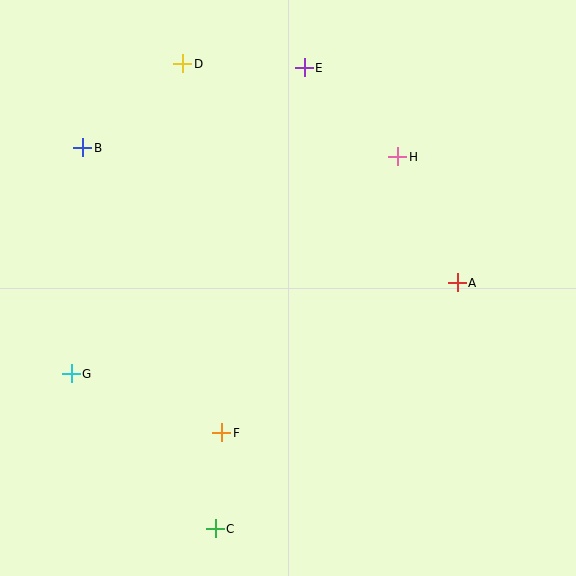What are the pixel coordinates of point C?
Point C is at (215, 529).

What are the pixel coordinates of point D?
Point D is at (183, 64).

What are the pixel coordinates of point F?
Point F is at (222, 433).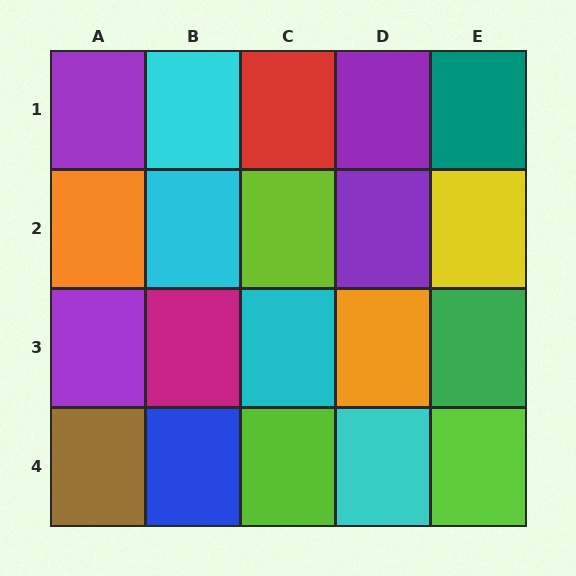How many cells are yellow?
1 cell is yellow.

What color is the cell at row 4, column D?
Cyan.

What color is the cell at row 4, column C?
Lime.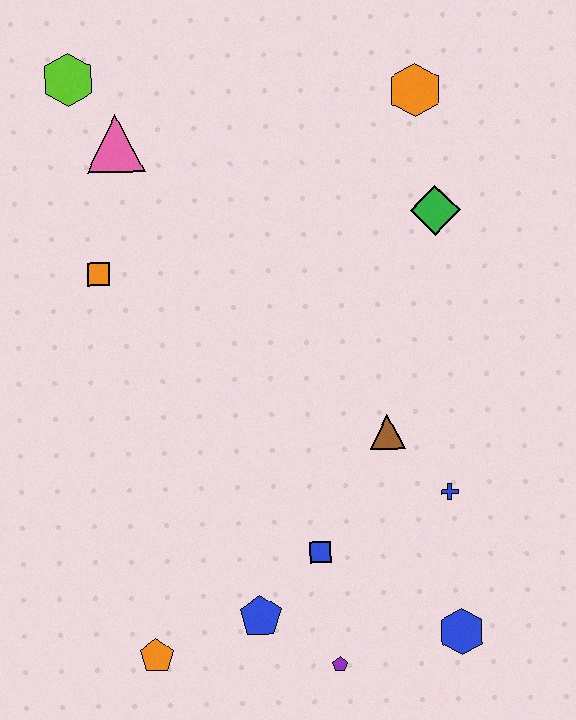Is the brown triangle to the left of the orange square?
No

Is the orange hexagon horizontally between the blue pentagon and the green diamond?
Yes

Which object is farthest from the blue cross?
The lime hexagon is farthest from the blue cross.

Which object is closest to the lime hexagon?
The pink triangle is closest to the lime hexagon.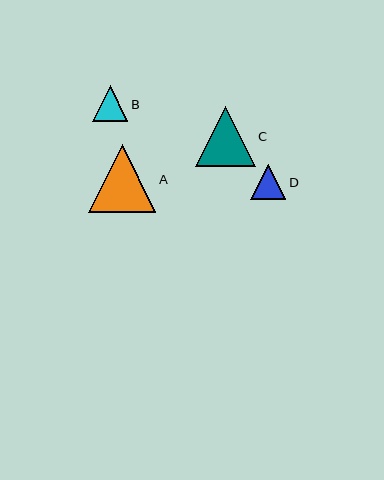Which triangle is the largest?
Triangle A is the largest with a size of approximately 67 pixels.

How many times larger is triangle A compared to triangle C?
Triangle A is approximately 1.1 times the size of triangle C.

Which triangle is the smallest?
Triangle D is the smallest with a size of approximately 35 pixels.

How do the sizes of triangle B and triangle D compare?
Triangle B and triangle D are approximately the same size.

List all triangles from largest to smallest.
From largest to smallest: A, C, B, D.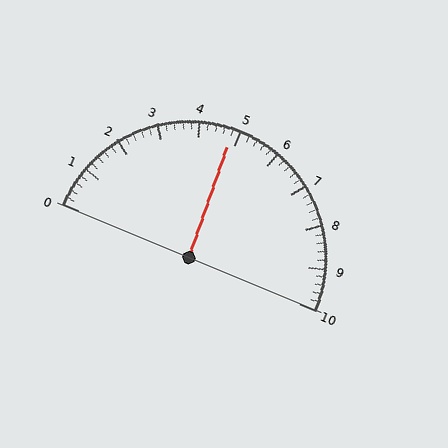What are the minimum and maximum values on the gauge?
The gauge ranges from 0 to 10.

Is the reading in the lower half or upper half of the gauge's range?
The reading is in the lower half of the range (0 to 10).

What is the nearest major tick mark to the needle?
The nearest major tick mark is 5.